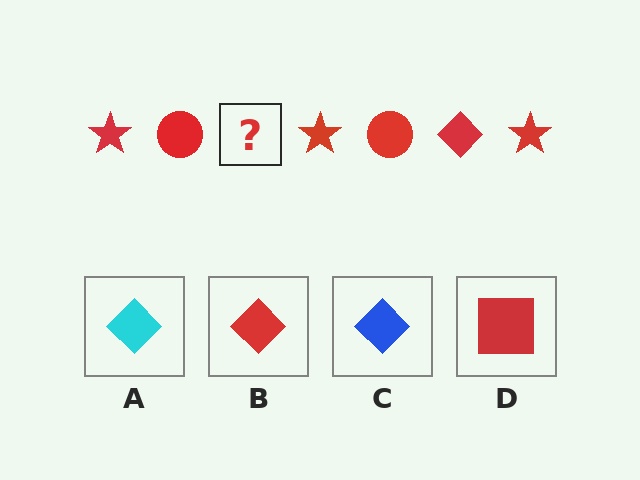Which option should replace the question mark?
Option B.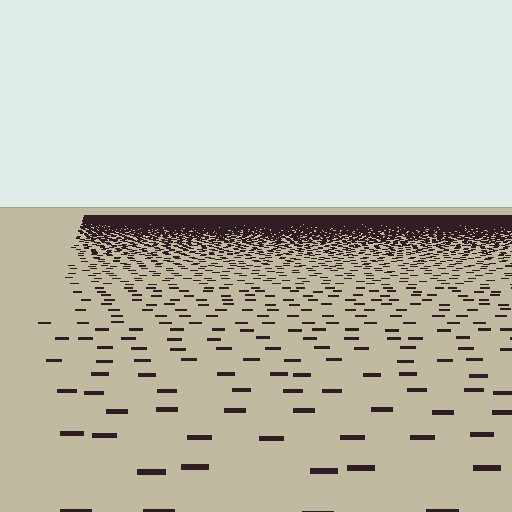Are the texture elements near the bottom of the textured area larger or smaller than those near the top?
Larger. Near the bottom, elements are closer to the viewer and appear at a bigger on-screen size.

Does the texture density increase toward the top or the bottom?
Density increases toward the top.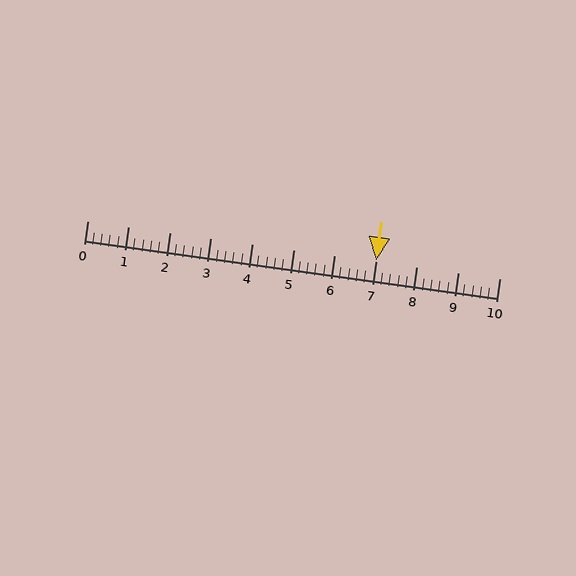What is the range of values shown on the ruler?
The ruler shows values from 0 to 10.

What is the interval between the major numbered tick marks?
The major tick marks are spaced 1 units apart.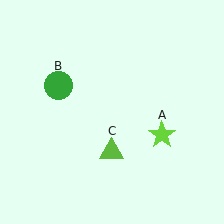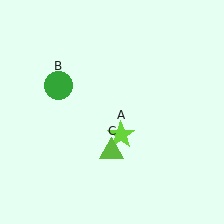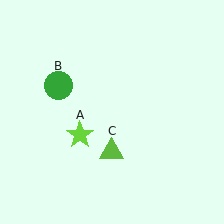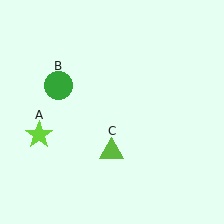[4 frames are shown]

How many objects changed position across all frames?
1 object changed position: lime star (object A).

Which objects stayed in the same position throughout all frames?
Green circle (object B) and lime triangle (object C) remained stationary.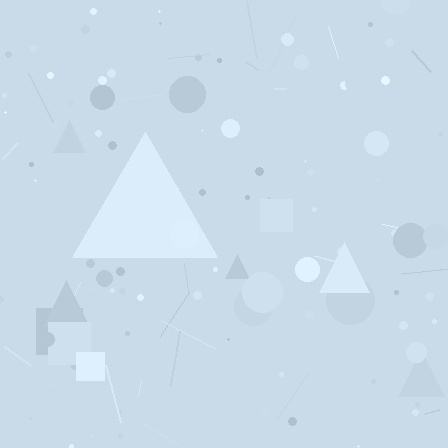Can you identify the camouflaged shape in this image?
The camouflaged shape is a triangle.